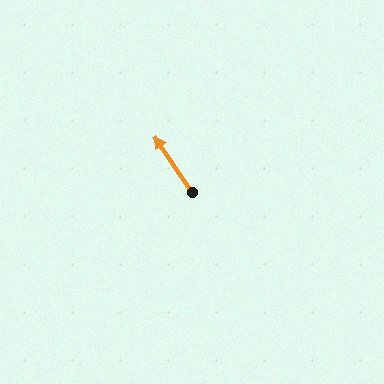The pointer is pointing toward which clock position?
Roughly 11 o'clock.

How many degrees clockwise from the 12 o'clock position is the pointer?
Approximately 326 degrees.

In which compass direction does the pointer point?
Northwest.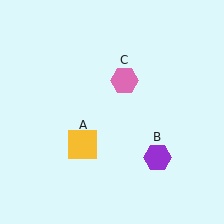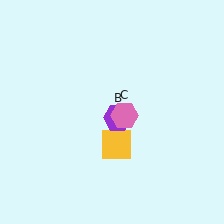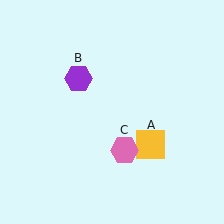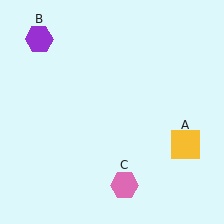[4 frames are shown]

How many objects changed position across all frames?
3 objects changed position: yellow square (object A), purple hexagon (object B), pink hexagon (object C).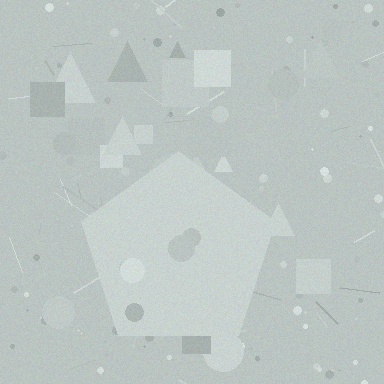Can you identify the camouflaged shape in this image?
The camouflaged shape is a pentagon.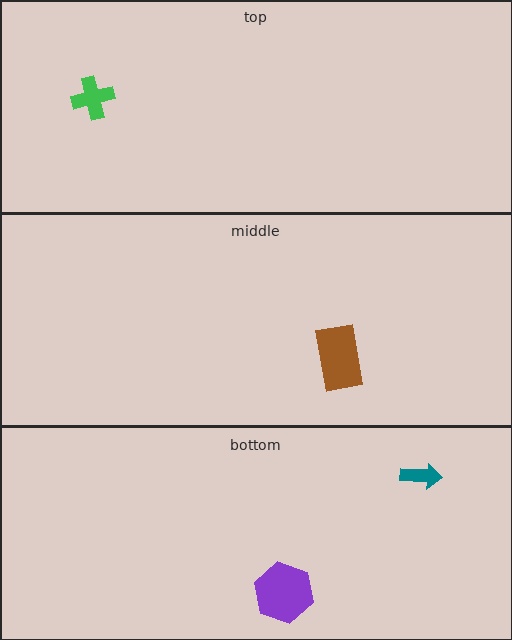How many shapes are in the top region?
1.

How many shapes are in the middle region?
1.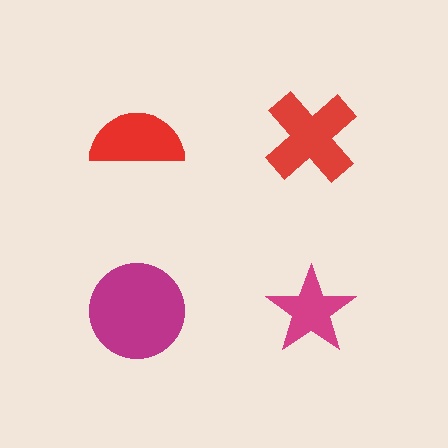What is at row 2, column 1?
A magenta circle.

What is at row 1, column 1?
A red semicircle.